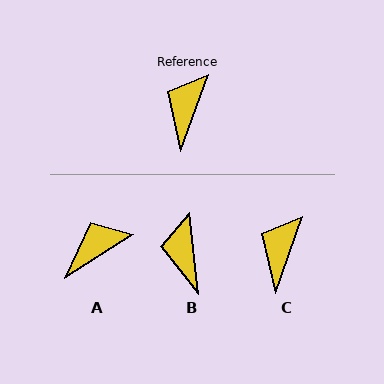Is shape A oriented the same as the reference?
No, it is off by about 38 degrees.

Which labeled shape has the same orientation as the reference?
C.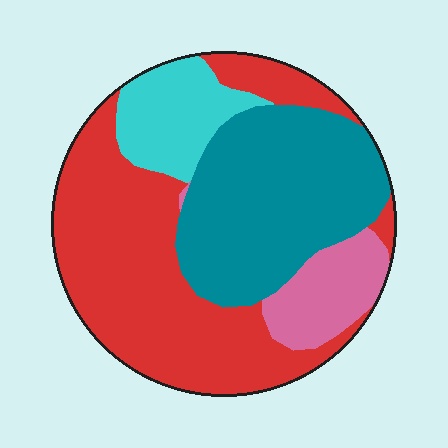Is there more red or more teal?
Red.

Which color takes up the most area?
Red, at roughly 45%.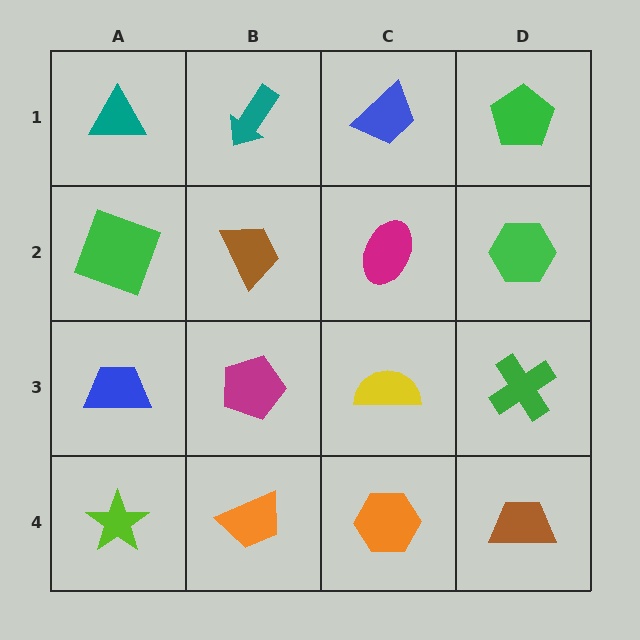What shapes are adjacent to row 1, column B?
A brown trapezoid (row 2, column B), a teal triangle (row 1, column A), a blue trapezoid (row 1, column C).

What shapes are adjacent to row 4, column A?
A blue trapezoid (row 3, column A), an orange trapezoid (row 4, column B).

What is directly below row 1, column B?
A brown trapezoid.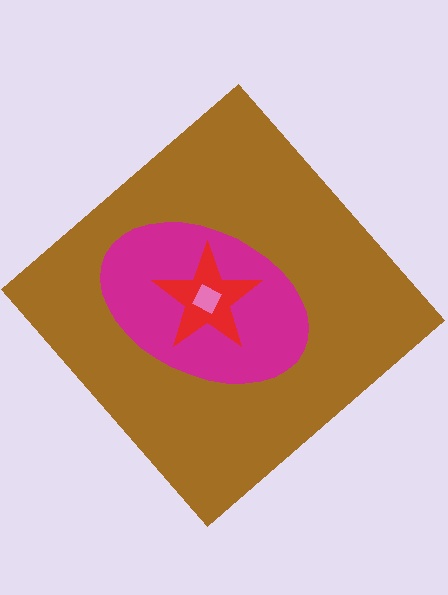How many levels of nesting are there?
4.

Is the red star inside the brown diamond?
Yes.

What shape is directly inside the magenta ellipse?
The red star.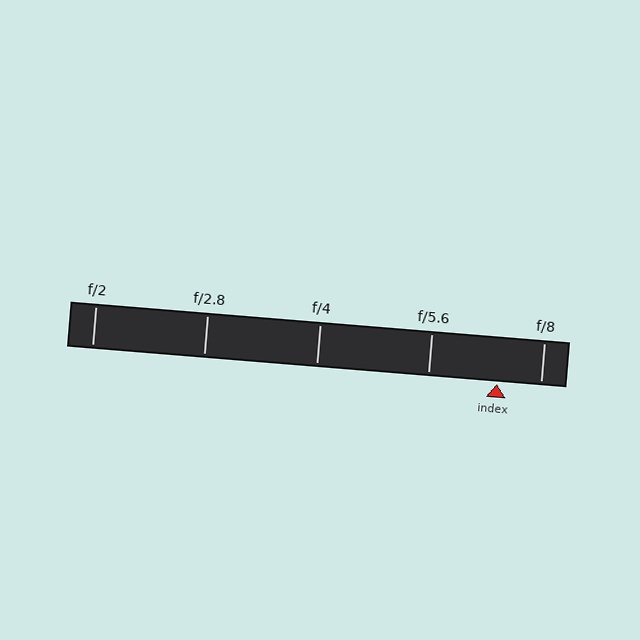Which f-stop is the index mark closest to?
The index mark is closest to f/8.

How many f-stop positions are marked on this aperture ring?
There are 5 f-stop positions marked.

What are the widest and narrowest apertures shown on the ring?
The widest aperture shown is f/2 and the narrowest is f/8.